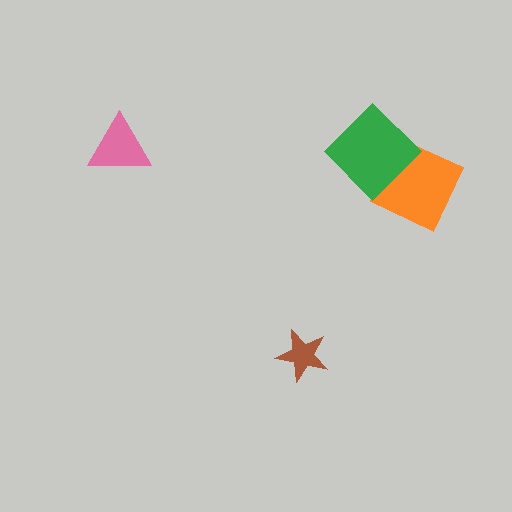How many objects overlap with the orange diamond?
1 object overlaps with the orange diamond.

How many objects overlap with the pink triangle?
0 objects overlap with the pink triangle.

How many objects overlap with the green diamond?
1 object overlaps with the green diamond.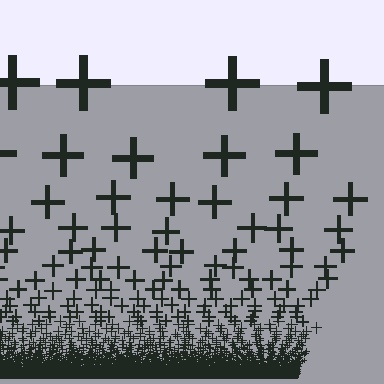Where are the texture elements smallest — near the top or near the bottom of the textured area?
Near the bottom.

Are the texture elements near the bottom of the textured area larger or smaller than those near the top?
Smaller. The gradient is inverted — elements near the bottom are smaller and denser.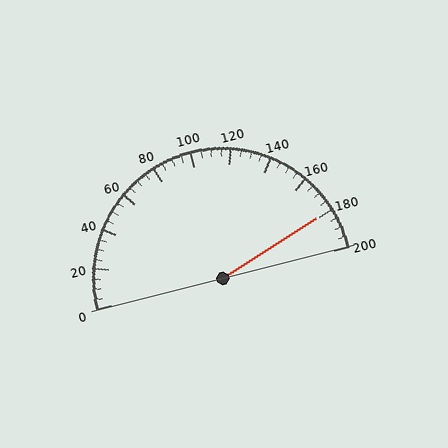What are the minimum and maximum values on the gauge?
The gauge ranges from 0 to 200.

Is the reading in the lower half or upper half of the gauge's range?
The reading is in the upper half of the range (0 to 200).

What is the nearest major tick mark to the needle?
The nearest major tick mark is 180.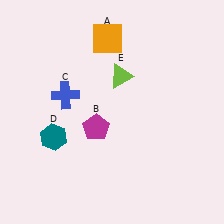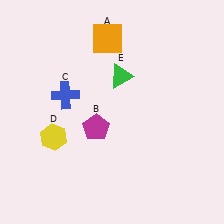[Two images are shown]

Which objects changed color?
D changed from teal to yellow. E changed from lime to green.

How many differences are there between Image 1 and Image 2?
There are 2 differences between the two images.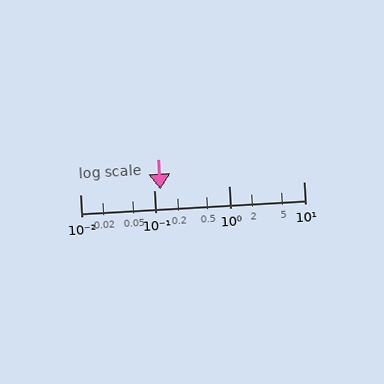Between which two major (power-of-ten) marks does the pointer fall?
The pointer is between 0.1 and 1.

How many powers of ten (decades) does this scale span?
The scale spans 3 decades, from 0.01 to 10.